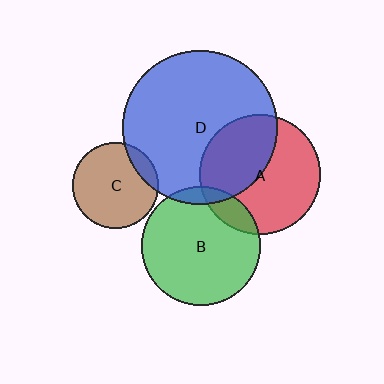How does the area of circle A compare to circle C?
Approximately 2.0 times.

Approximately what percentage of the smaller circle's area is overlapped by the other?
Approximately 15%.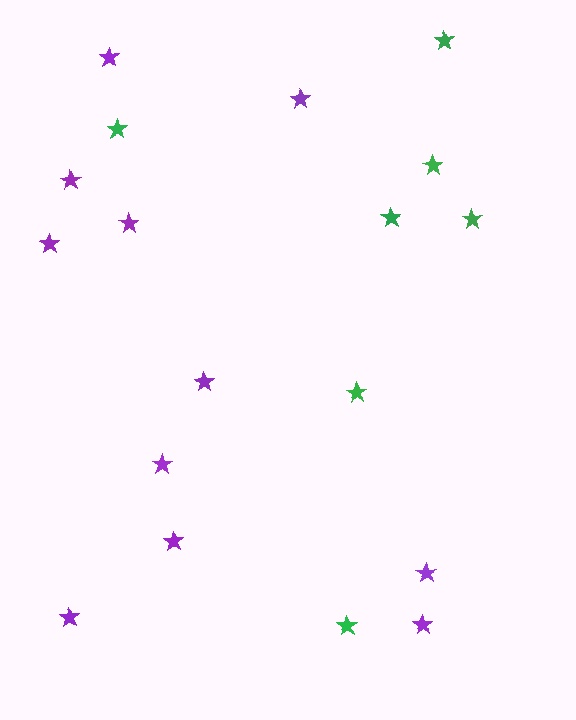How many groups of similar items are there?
There are 2 groups: one group of purple stars (11) and one group of green stars (7).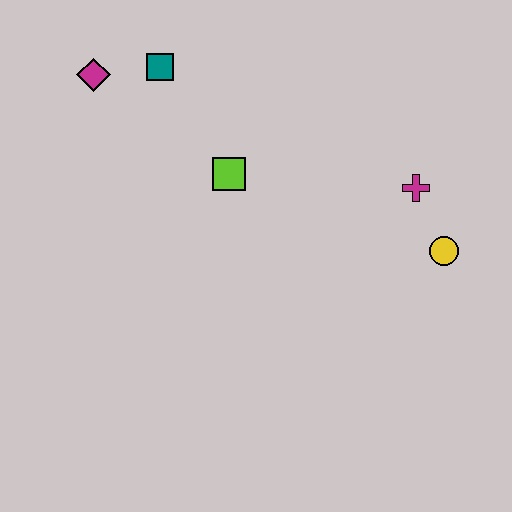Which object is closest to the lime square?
The teal square is closest to the lime square.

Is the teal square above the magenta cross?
Yes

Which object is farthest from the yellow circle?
The magenta diamond is farthest from the yellow circle.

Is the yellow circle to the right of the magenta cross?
Yes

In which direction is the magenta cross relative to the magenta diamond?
The magenta cross is to the right of the magenta diamond.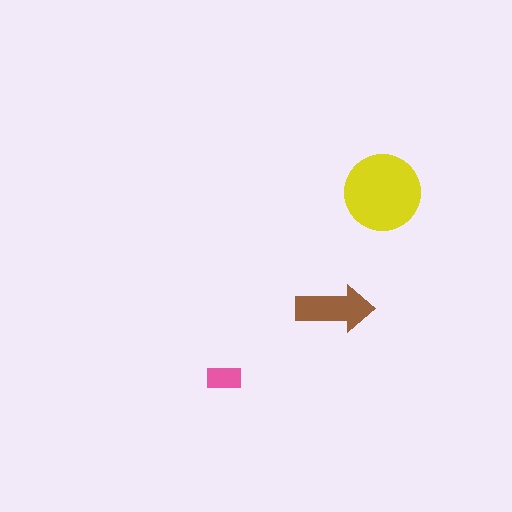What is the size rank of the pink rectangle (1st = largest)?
3rd.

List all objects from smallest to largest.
The pink rectangle, the brown arrow, the yellow circle.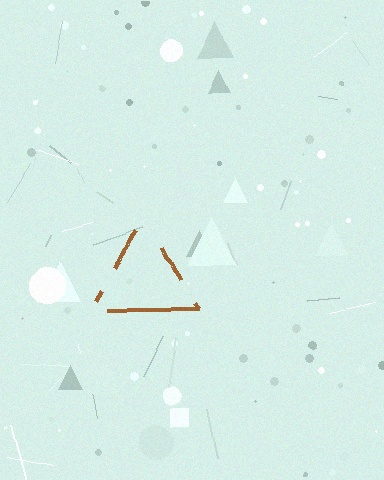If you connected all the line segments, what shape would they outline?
They would outline a triangle.